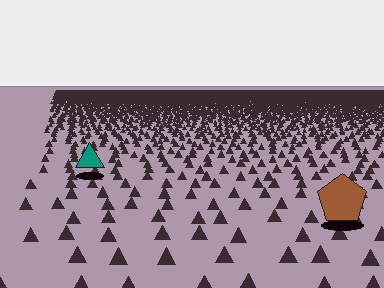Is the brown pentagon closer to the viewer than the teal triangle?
Yes. The brown pentagon is closer — you can tell from the texture gradient: the ground texture is coarser near it.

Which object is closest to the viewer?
The brown pentagon is closest. The texture marks near it are larger and more spread out.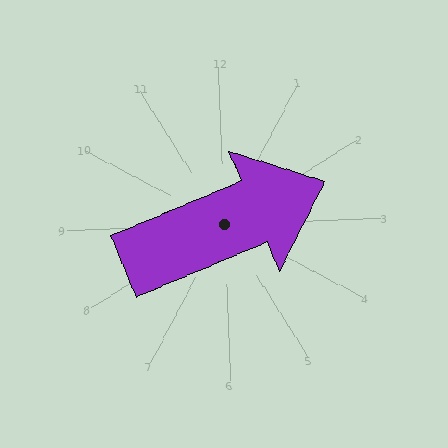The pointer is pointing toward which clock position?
Roughly 2 o'clock.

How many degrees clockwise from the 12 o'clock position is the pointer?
Approximately 69 degrees.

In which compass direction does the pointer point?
East.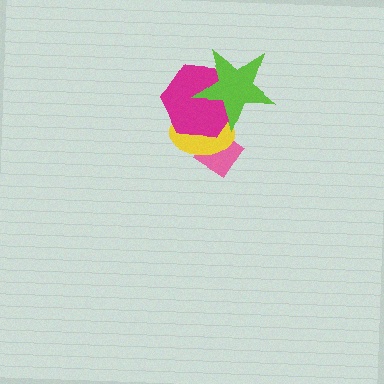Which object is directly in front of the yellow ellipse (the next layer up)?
The magenta hexagon is directly in front of the yellow ellipse.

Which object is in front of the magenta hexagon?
The lime star is in front of the magenta hexagon.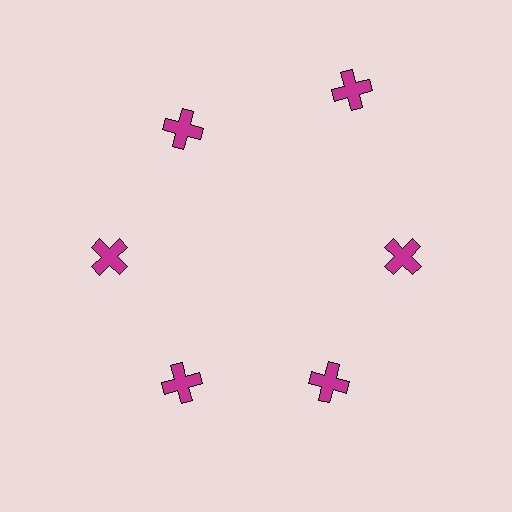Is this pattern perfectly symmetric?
No. The 6 magenta crosses are arranged in a ring, but one element near the 1 o'clock position is pushed outward from the center, breaking the 6-fold rotational symmetry.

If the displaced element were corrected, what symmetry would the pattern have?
It would have 6-fold rotational symmetry — the pattern would map onto itself every 60 degrees.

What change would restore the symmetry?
The symmetry would be restored by moving it inward, back onto the ring so that all 6 crosses sit at equal angles and equal distance from the center.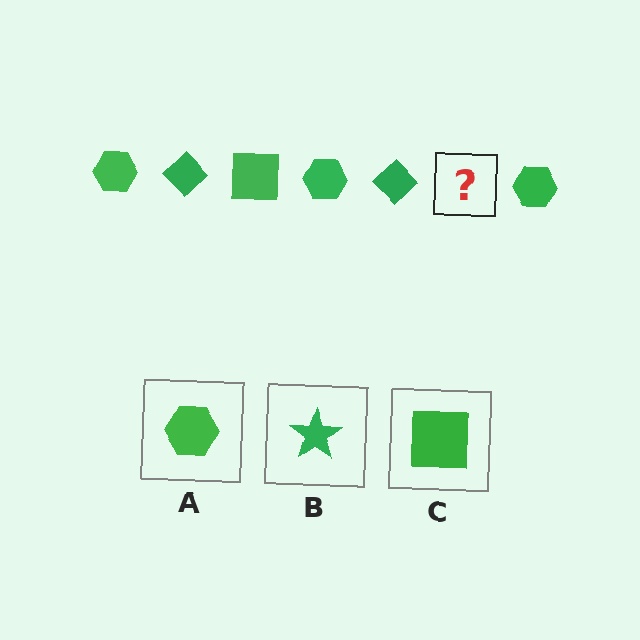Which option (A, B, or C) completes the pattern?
C.